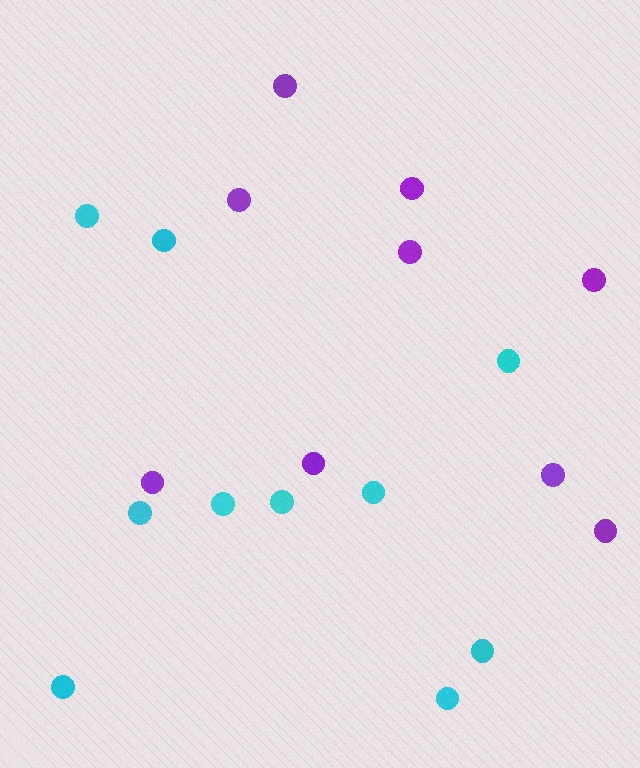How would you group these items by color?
There are 2 groups: one group of cyan circles (10) and one group of purple circles (9).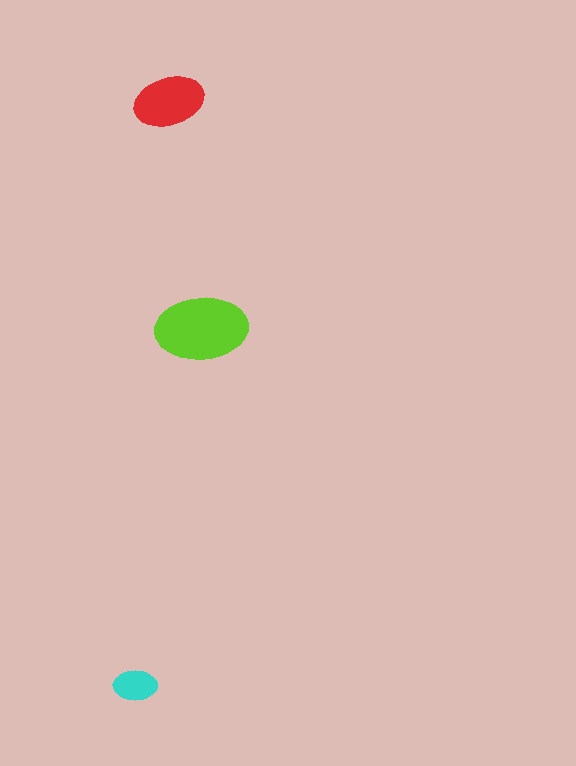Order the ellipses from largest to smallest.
the lime one, the red one, the cyan one.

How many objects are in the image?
There are 3 objects in the image.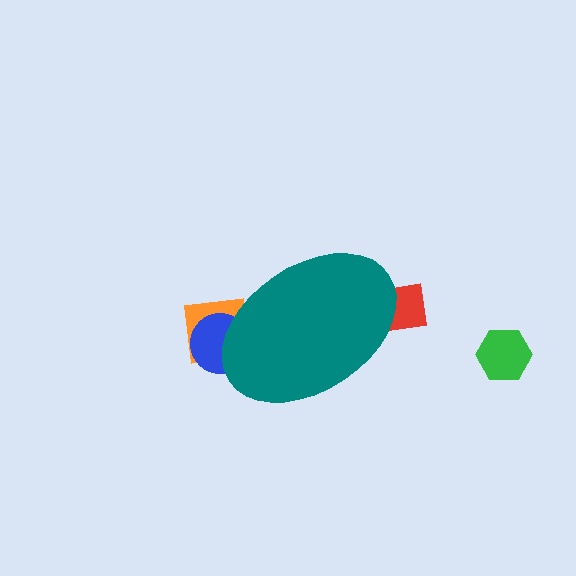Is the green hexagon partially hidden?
No, the green hexagon is fully visible.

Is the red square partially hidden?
Yes, the red square is partially hidden behind the teal ellipse.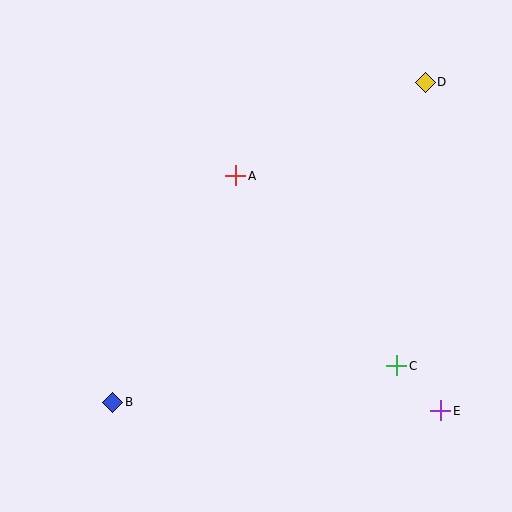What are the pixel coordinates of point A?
Point A is at (236, 176).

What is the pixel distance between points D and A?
The distance between D and A is 211 pixels.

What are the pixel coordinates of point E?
Point E is at (441, 411).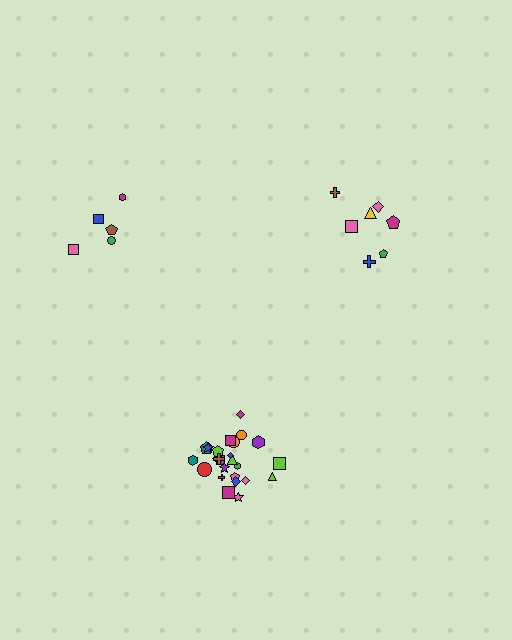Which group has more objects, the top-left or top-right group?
The top-right group.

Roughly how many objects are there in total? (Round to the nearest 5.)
Roughly 35 objects in total.